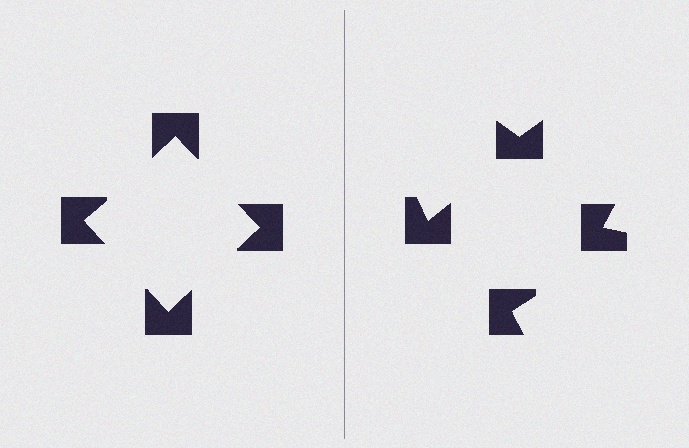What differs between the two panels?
The notched squares are positioned identically on both sides; only the wedge orientations differ. On the left they align to a square; on the right they are misaligned.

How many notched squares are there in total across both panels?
8 — 4 on each side.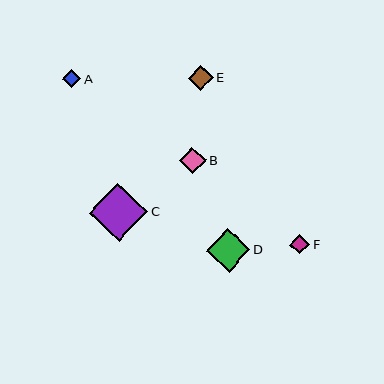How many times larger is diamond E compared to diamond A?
Diamond E is approximately 1.4 times the size of diamond A.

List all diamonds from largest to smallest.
From largest to smallest: C, D, B, E, F, A.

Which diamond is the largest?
Diamond C is the largest with a size of approximately 58 pixels.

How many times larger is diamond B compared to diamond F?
Diamond B is approximately 1.4 times the size of diamond F.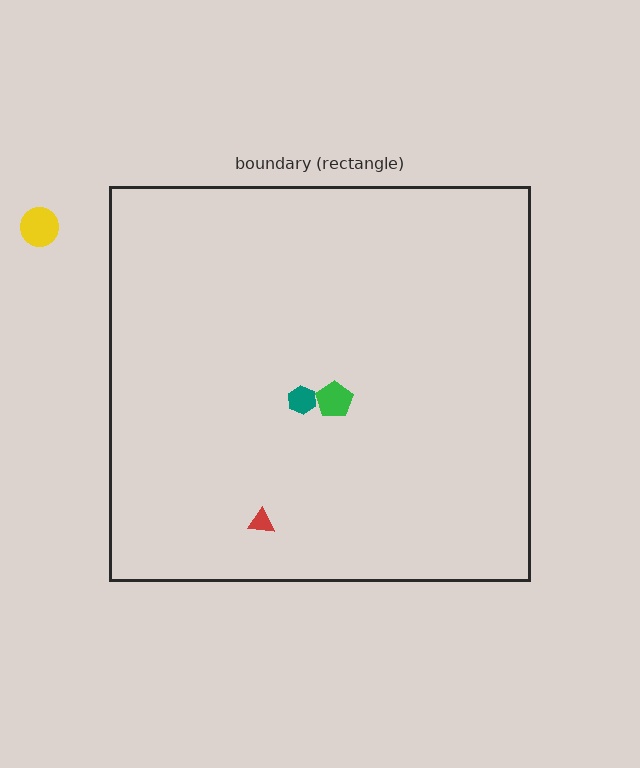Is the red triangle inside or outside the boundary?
Inside.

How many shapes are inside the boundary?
3 inside, 1 outside.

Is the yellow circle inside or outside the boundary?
Outside.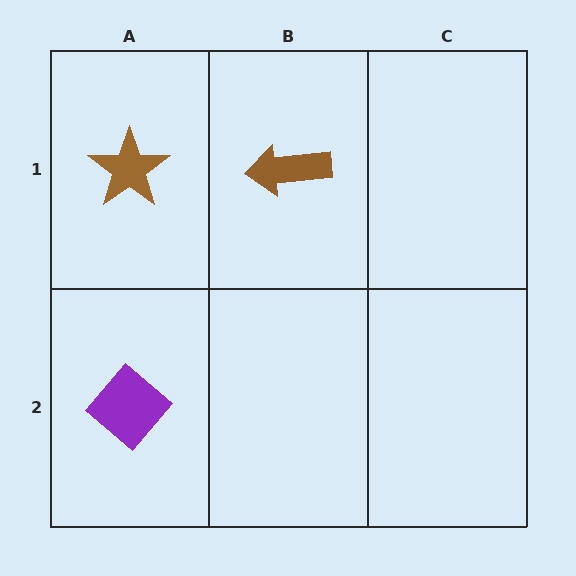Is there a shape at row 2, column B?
No, that cell is empty.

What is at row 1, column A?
A brown star.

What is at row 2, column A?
A purple diamond.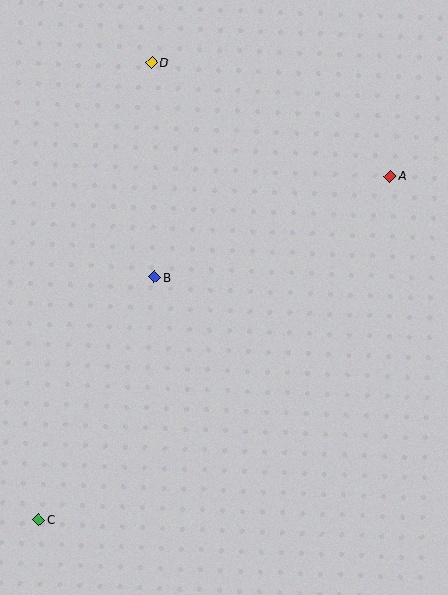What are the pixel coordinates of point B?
Point B is at (155, 277).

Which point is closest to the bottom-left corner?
Point C is closest to the bottom-left corner.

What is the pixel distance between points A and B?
The distance between A and B is 257 pixels.